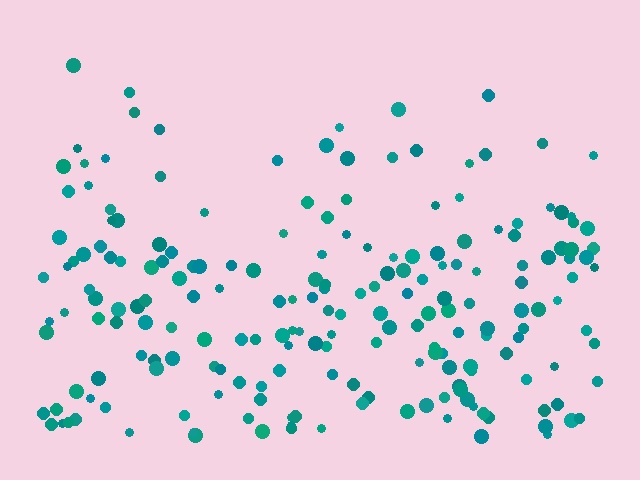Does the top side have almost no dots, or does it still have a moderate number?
Still a moderate number, just noticeably fewer than the bottom.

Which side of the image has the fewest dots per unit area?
The top.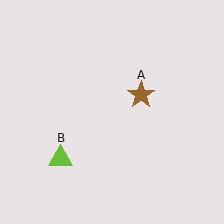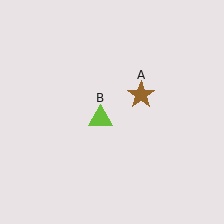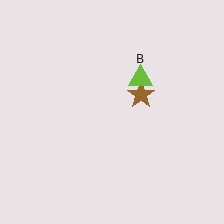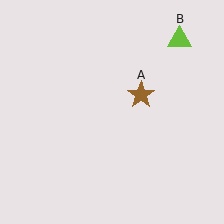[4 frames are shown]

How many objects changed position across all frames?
1 object changed position: lime triangle (object B).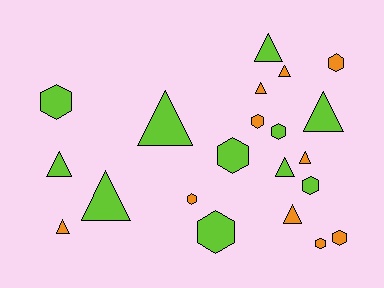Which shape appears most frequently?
Triangle, with 11 objects.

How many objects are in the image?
There are 21 objects.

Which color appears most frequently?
Lime, with 11 objects.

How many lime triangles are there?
There are 6 lime triangles.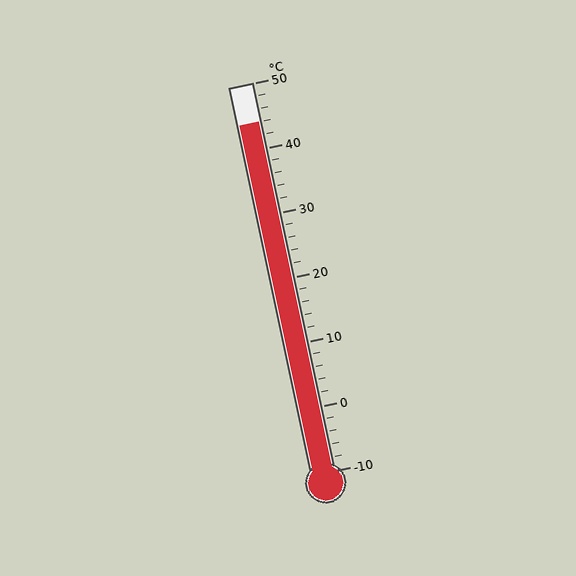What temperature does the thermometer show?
The thermometer shows approximately 44°C.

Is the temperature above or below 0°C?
The temperature is above 0°C.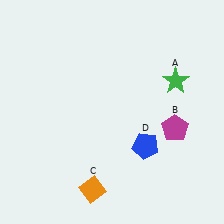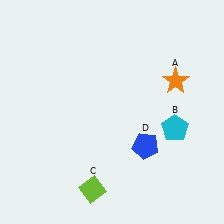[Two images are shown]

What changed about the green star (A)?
In Image 1, A is green. In Image 2, it changed to orange.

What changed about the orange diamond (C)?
In Image 1, C is orange. In Image 2, it changed to lime.